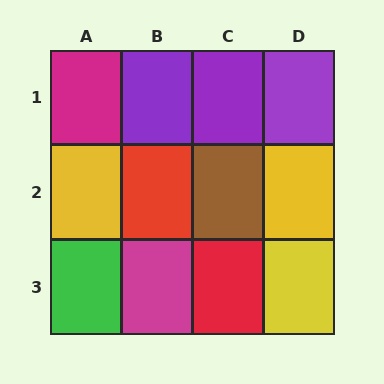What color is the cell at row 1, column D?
Purple.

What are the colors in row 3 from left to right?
Green, magenta, red, yellow.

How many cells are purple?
3 cells are purple.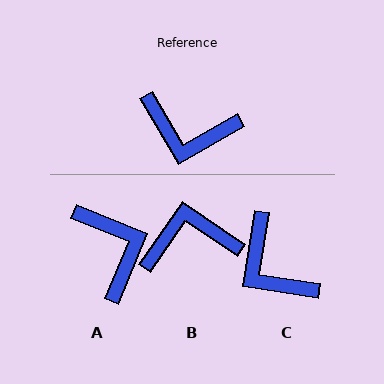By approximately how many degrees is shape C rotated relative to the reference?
Approximately 39 degrees clockwise.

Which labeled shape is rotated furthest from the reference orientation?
B, about 155 degrees away.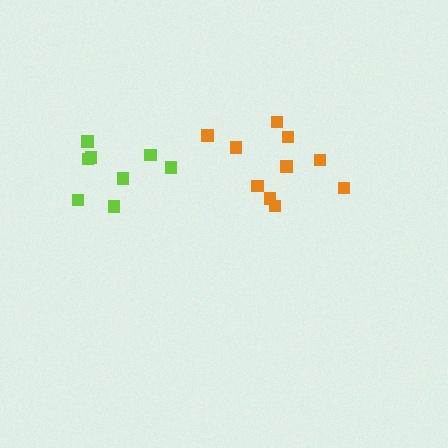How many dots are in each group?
Group 1: 8 dots, Group 2: 10 dots (18 total).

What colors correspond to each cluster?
The clusters are colored: lime, orange.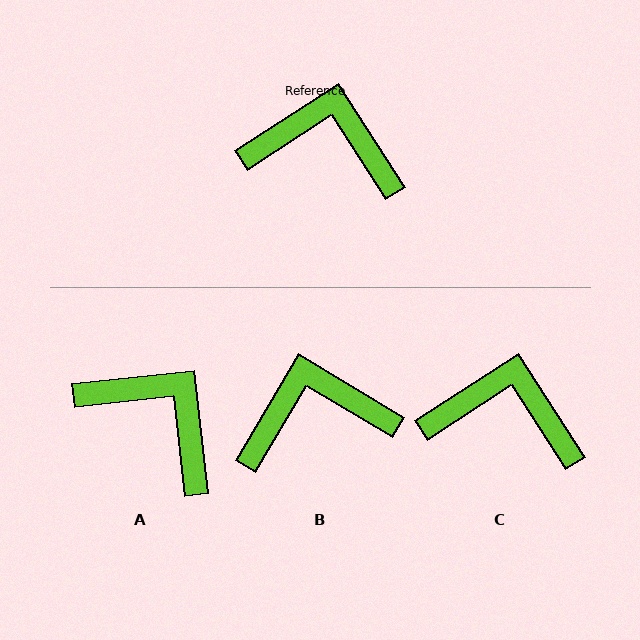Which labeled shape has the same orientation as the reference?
C.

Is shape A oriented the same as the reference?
No, it is off by about 27 degrees.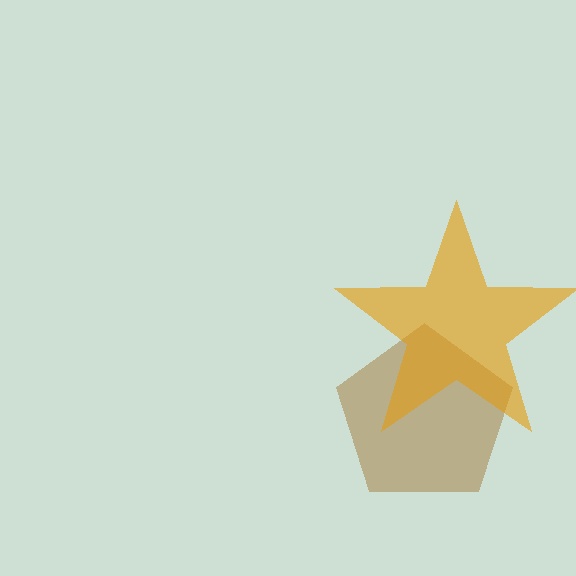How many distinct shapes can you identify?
There are 2 distinct shapes: a brown pentagon, an orange star.